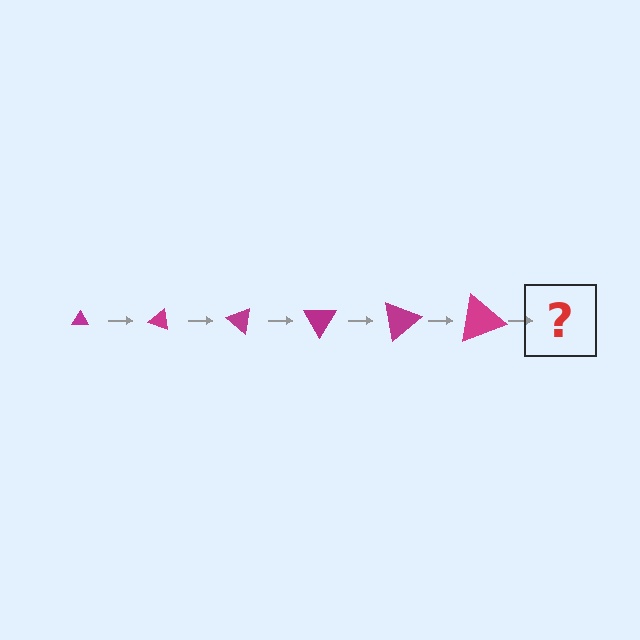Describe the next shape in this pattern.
It should be a triangle, larger than the previous one and rotated 120 degrees from the start.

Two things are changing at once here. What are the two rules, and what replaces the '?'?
The two rules are that the triangle grows larger each step and it rotates 20 degrees each step. The '?' should be a triangle, larger than the previous one and rotated 120 degrees from the start.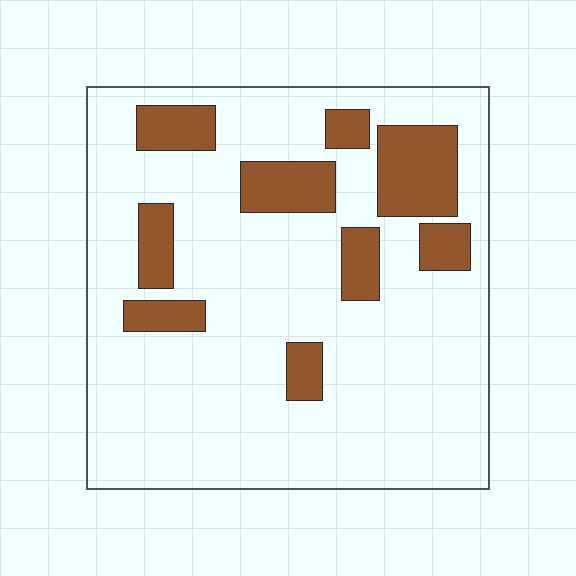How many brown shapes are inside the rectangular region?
9.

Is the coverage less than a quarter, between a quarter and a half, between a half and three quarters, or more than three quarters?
Less than a quarter.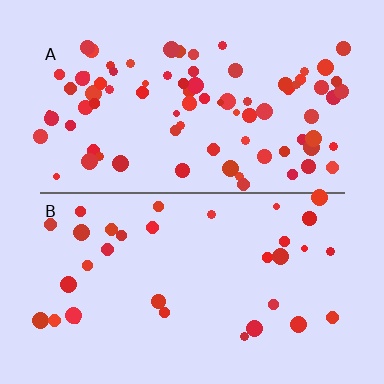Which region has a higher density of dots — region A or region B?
A (the top).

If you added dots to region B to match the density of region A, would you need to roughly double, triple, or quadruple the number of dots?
Approximately double.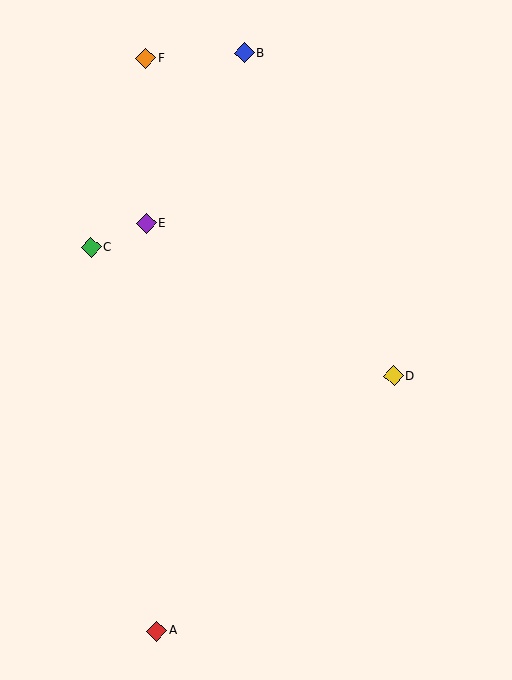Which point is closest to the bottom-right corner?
Point D is closest to the bottom-right corner.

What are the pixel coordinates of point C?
Point C is at (91, 247).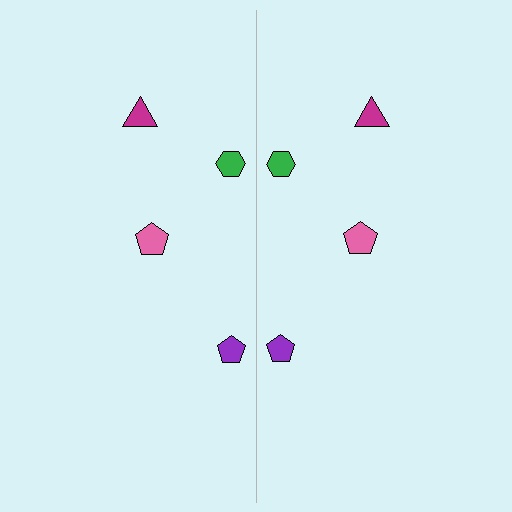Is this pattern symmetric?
Yes, this pattern has bilateral (reflection) symmetry.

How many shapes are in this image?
There are 8 shapes in this image.